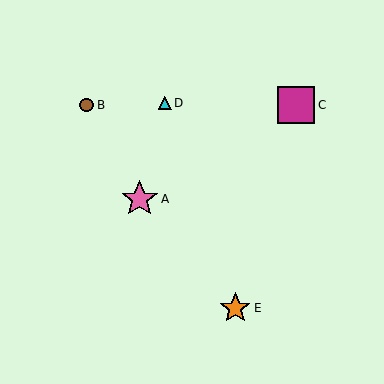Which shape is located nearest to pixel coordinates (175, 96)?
The cyan triangle (labeled D) at (165, 103) is nearest to that location.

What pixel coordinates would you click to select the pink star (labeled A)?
Click at (140, 199) to select the pink star A.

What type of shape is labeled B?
Shape B is a brown circle.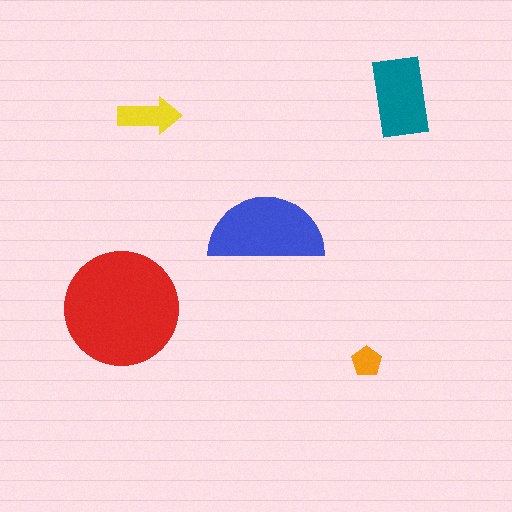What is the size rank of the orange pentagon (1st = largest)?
5th.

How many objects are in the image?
There are 5 objects in the image.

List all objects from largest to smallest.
The red circle, the blue semicircle, the teal rectangle, the yellow arrow, the orange pentagon.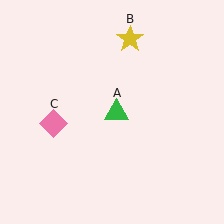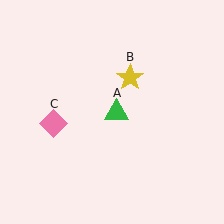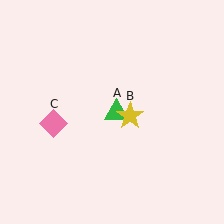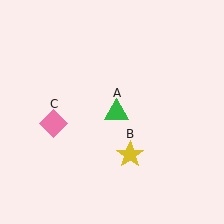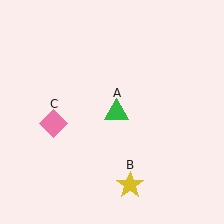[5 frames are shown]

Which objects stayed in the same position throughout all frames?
Green triangle (object A) and pink diamond (object C) remained stationary.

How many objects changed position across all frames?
1 object changed position: yellow star (object B).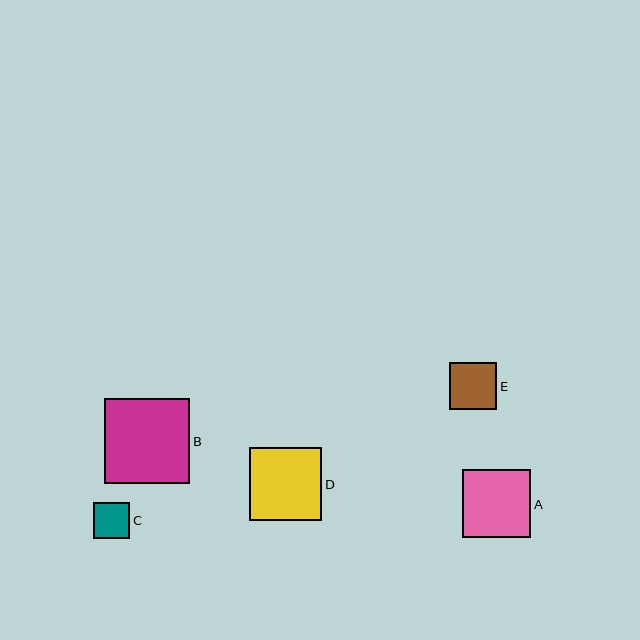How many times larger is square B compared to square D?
Square B is approximately 1.2 times the size of square D.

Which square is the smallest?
Square C is the smallest with a size of approximately 36 pixels.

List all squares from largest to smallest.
From largest to smallest: B, D, A, E, C.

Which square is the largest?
Square B is the largest with a size of approximately 85 pixels.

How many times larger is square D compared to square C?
Square D is approximately 2.0 times the size of square C.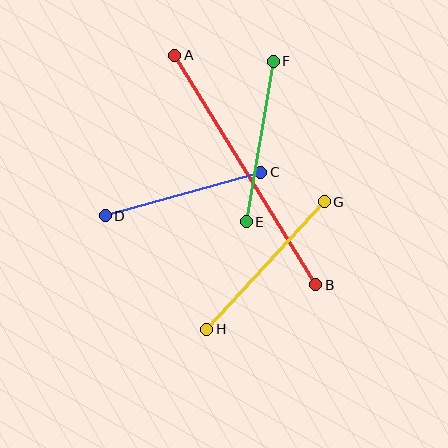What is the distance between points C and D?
The distance is approximately 161 pixels.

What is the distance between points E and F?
The distance is approximately 163 pixels.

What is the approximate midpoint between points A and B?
The midpoint is at approximately (245, 170) pixels.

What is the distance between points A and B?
The distance is approximately 269 pixels.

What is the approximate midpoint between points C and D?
The midpoint is at approximately (183, 194) pixels.